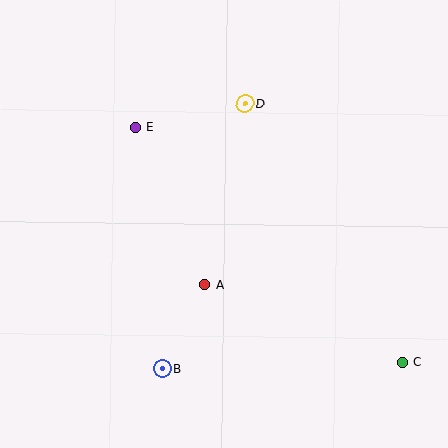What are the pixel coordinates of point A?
Point A is at (205, 284).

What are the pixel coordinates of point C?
Point C is at (403, 363).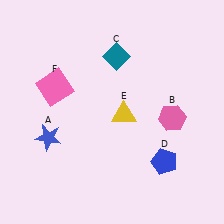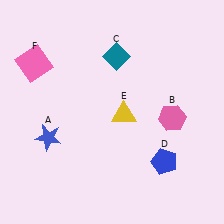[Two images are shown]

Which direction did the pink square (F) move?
The pink square (F) moved up.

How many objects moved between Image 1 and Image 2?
1 object moved between the two images.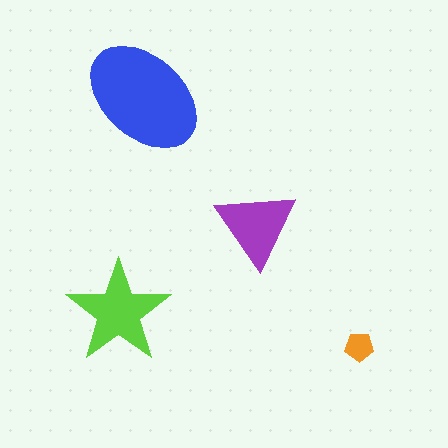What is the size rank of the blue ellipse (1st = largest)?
1st.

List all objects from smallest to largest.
The orange pentagon, the purple triangle, the lime star, the blue ellipse.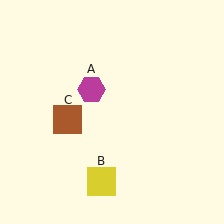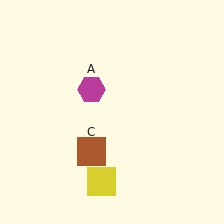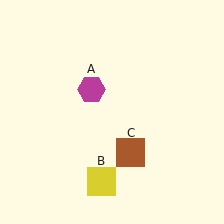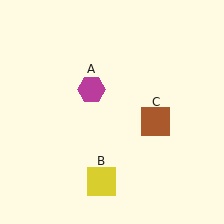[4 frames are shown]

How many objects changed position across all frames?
1 object changed position: brown square (object C).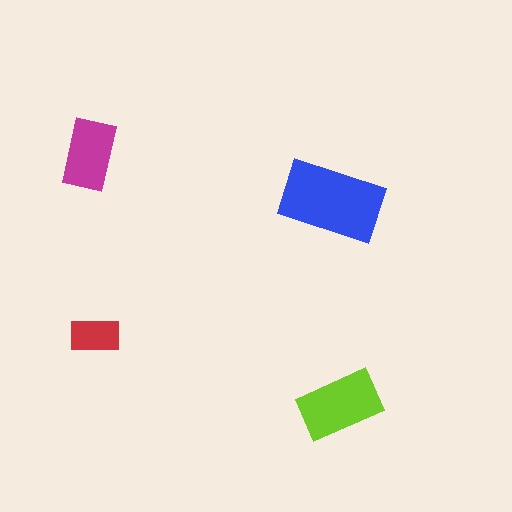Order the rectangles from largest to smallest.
the blue one, the lime one, the magenta one, the red one.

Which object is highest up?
The magenta rectangle is topmost.